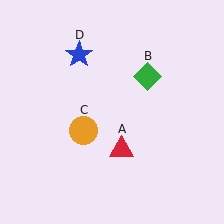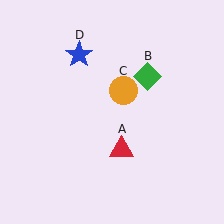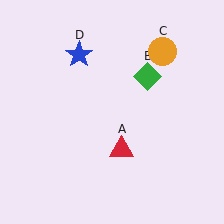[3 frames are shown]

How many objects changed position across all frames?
1 object changed position: orange circle (object C).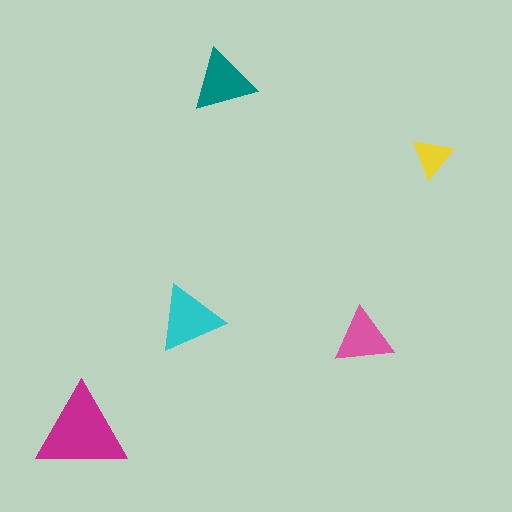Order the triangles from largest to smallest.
the magenta one, the cyan one, the teal one, the pink one, the yellow one.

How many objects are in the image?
There are 5 objects in the image.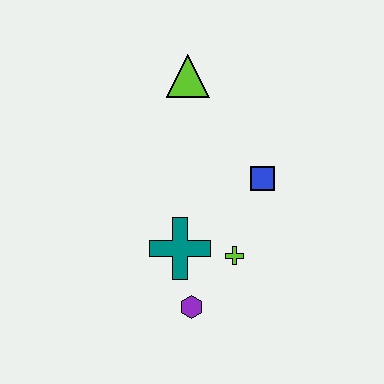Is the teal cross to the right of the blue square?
No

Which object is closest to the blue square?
The lime cross is closest to the blue square.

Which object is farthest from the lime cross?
The lime triangle is farthest from the lime cross.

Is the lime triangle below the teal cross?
No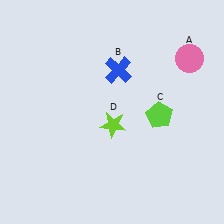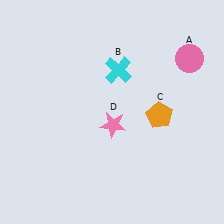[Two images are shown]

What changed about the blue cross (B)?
In Image 1, B is blue. In Image 2, it changed to cyan.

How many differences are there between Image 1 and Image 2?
There are 3 differences between the two images.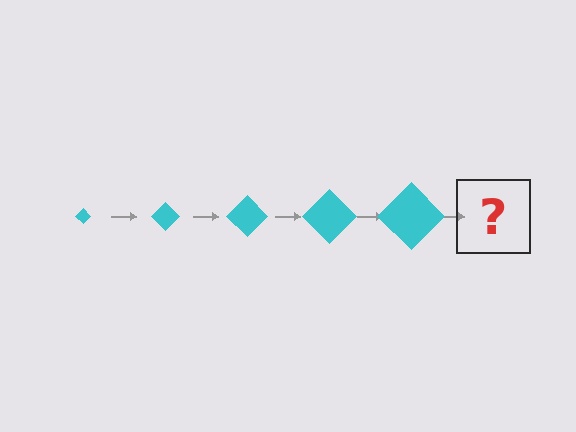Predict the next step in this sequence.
The next step is a cyan diamond, larger than the previous one.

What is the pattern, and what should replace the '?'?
The pattern is that the diamond gets progressively larger each step. The '?' should be a cyan diamond, larger than the previous one.